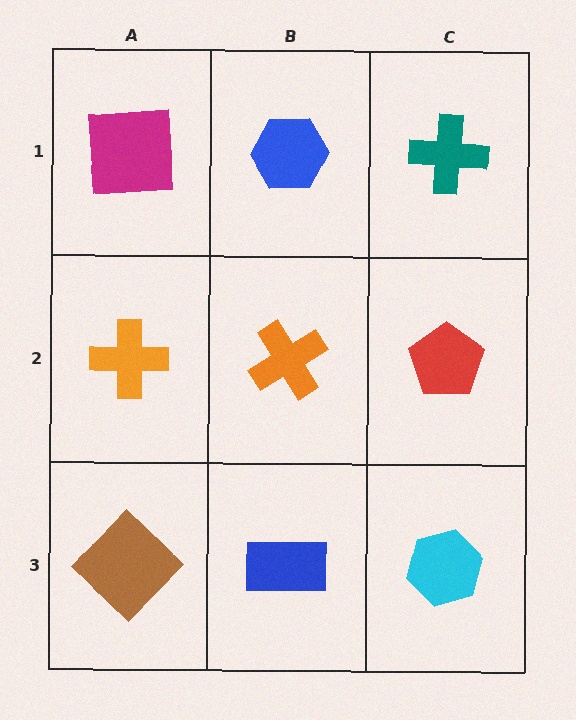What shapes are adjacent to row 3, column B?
An orange cross (row 2, column B), a brown diamond (row 3, column A), a cyan hexagon (row 3, column C).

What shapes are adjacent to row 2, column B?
A blue hexagon (row 1, column B), a blue rectangle (row 3, column B), an orange cross (row 2, column A), a red pentagon (row 2, column C).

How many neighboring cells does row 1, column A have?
2.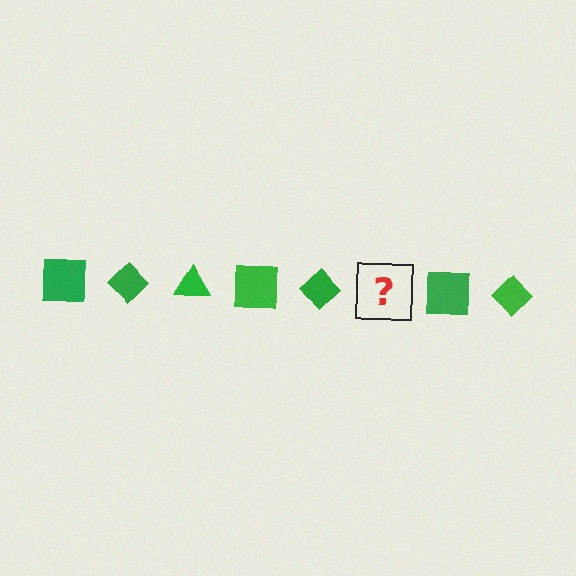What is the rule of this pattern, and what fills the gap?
The rule is that the pattern cycles through square, diamond, triangle shapes in green. The gap should be filled with a green triangle.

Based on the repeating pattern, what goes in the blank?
The blank should be a green triangle.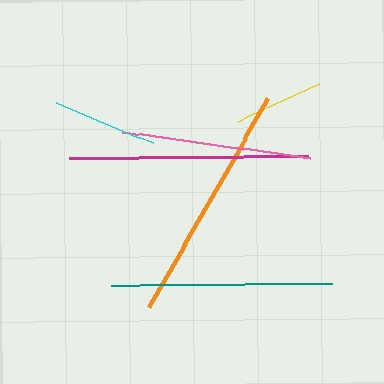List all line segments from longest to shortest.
From longest to shortest: orange, magenta, teal, pink, cyan, yellow.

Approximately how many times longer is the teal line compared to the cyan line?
The teal line is approximately 2.1 times the length of the cyan line.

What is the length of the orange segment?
The orange segment is approximately 241 pixels long.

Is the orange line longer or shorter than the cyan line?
The orange line is longer than the cyan line.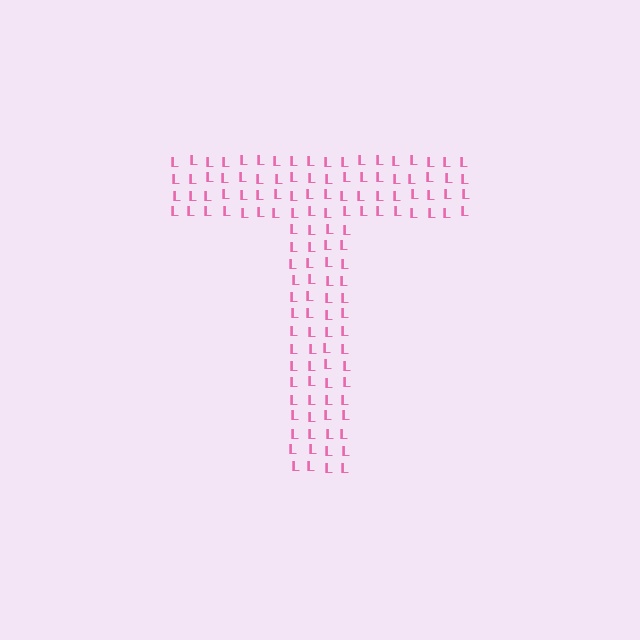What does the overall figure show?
The overall figure shows the letter T.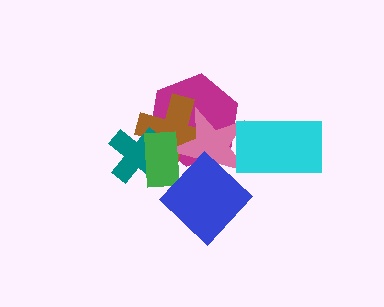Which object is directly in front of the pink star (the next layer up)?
The green rectangle is directly in front of the pink star.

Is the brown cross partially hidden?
Yes, it is partially covered by another shape.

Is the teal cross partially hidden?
Yes, it is partially covered by another shape.